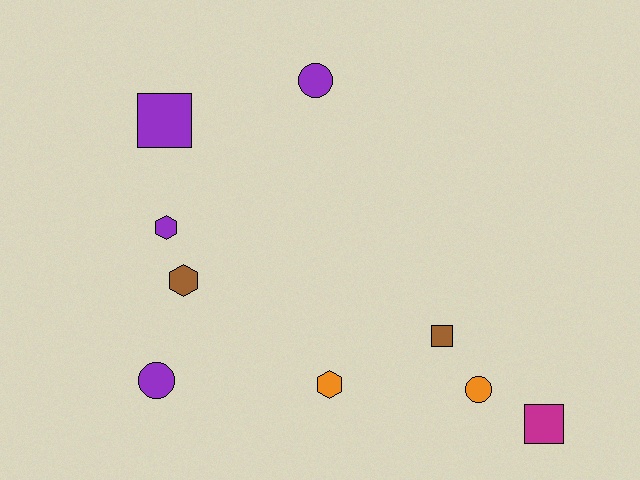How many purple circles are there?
There are 2 purple circles.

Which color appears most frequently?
Purple, with 4 objects.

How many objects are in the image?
There are 9 objects.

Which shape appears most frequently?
Circle, with 3 objects.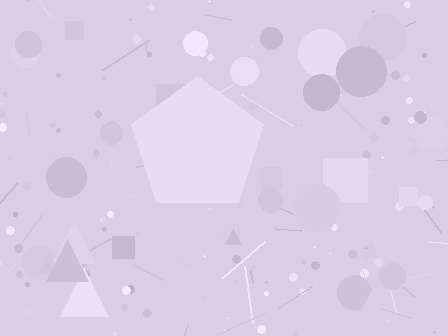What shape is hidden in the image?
A pentagon is hidden in the image.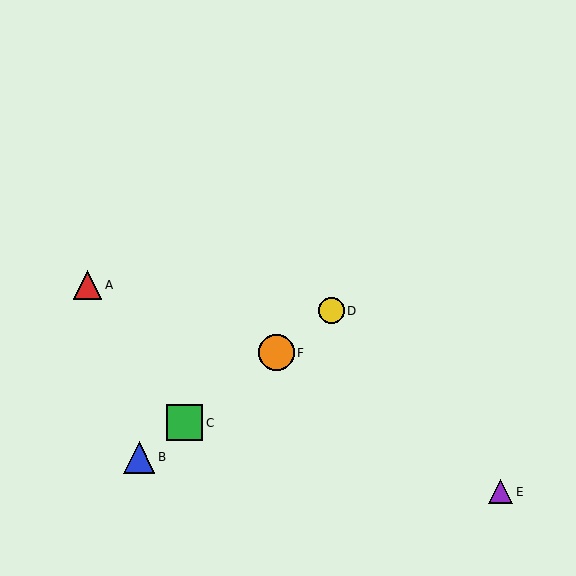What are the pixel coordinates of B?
Object B is at (139, 457).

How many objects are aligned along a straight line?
4 objects (B, C, D, F) are aligned along a straight line.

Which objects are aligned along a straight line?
Objects B, C, D, F are aligned along a straight line.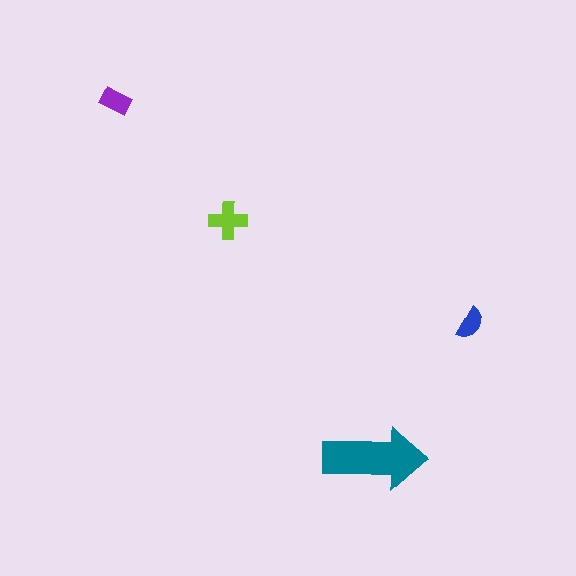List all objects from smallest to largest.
The blue semicircle, the purple rectangle, the lime cross, the teal arrow.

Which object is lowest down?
The teal arrow is bottommost.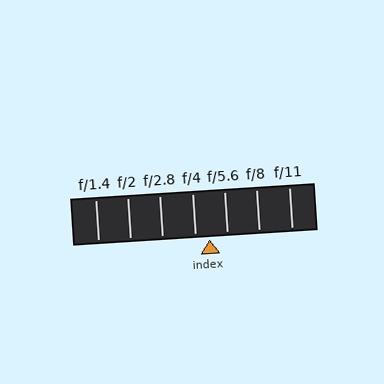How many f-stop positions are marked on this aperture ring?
There are 7 f-stop positions marked.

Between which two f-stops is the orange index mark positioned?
The index mark is between f/4 and f/5.6.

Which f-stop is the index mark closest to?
The index mark is closest to f/4.